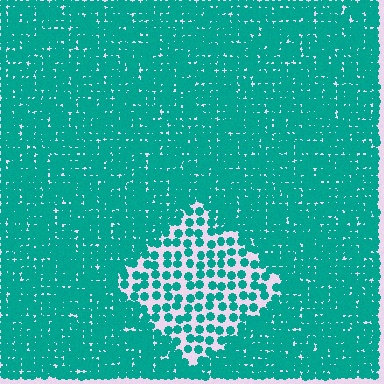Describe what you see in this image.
The image contains small teal elements arranged at two different densities. A diamond-shaped region is visible where the elements are less densely packed than the surrounding area.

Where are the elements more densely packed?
The elements are more densely packed outside the diamond boundary.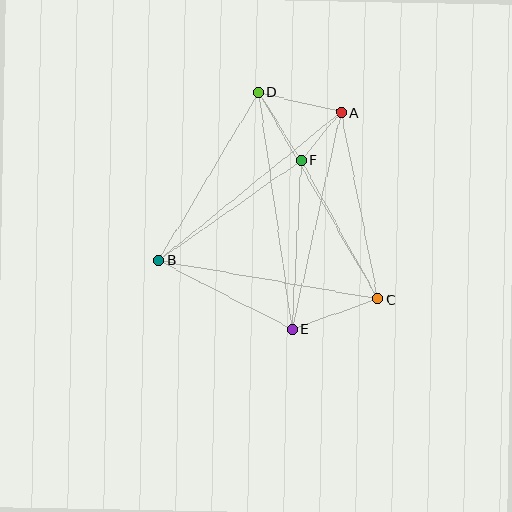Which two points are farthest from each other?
Points D and E are farthest from each other.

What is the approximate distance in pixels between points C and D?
The distance between C and D is approximately 239 pixels.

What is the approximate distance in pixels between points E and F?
The distance between E and F is approximately 169 pixels.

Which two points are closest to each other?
Points A and F are closest to each other.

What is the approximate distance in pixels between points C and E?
The distance between C and E is approximately 91 pixels.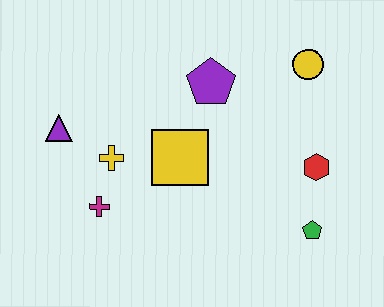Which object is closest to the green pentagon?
The red hexagon is closest to the green pentagon.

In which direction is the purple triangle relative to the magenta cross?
The purple triangle is above the magenta cross.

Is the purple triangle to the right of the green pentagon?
No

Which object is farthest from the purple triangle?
The green pentagon is farthest from the purple triangle.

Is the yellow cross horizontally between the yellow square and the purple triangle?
Yes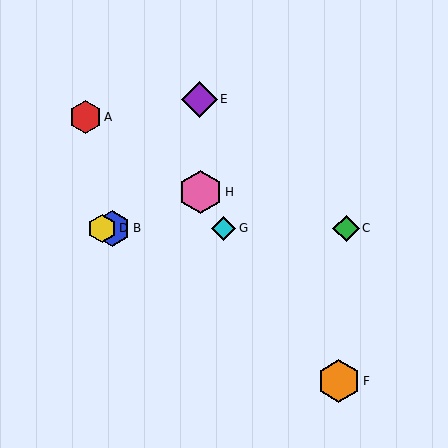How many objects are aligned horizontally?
4 objects (B, C, D, G) are aligned horizontally.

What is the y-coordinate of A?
Object A is at y≈117.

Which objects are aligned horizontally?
Objects B, C, D, G are aligned horizontally.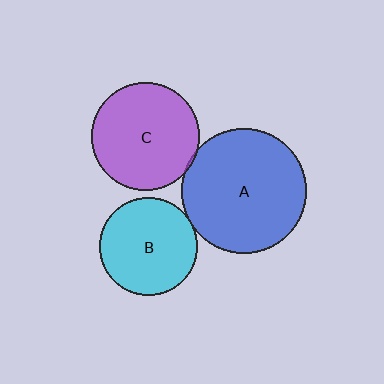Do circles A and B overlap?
Yes.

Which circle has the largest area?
Circle A (blue).